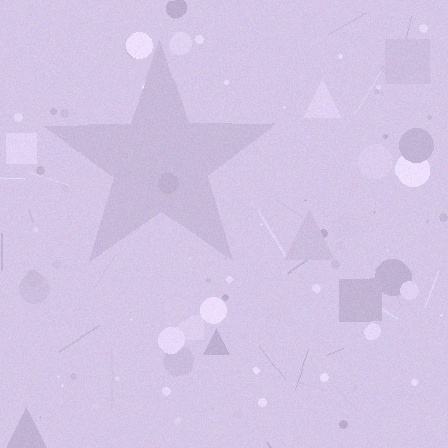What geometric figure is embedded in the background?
A star is embedded in the background.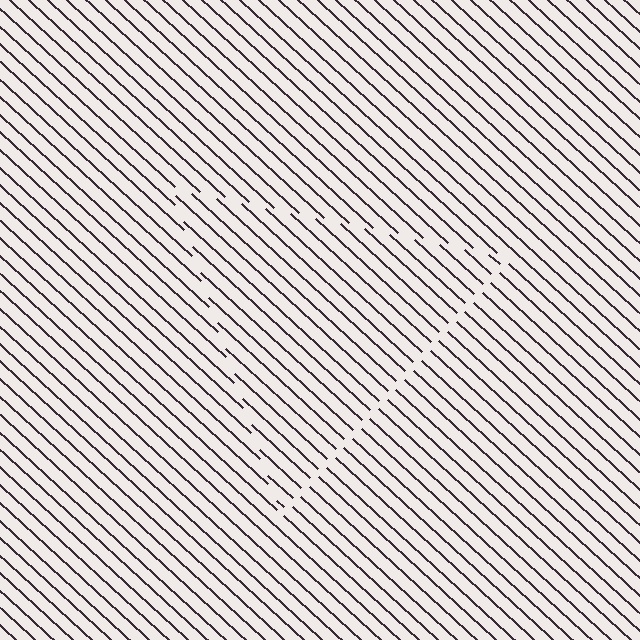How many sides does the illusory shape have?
3 sides — the line-ends trace a triangle.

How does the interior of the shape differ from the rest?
The interior of the shape contains the same grating, shifted by half a period — the contour is defined by the phase discontinuity where line-ends from the inner and outer gratings abut.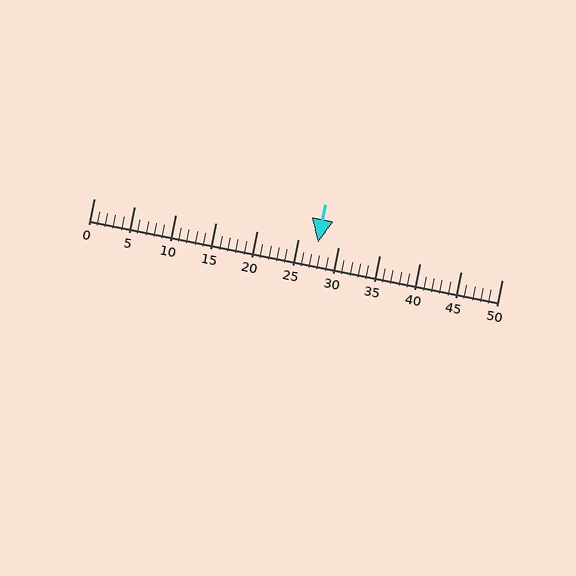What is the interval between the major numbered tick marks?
The major tick marks are spaced 5 units apart.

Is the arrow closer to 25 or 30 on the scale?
The arrow is closer to 30.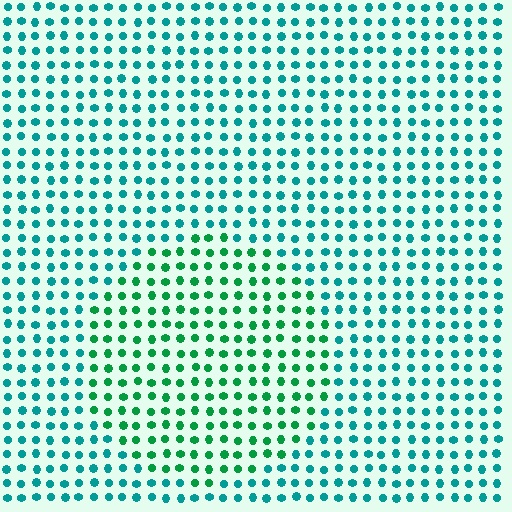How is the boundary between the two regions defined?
The boundary is defined purely by a slight shift in hue (about 35 degrees). Spacing, size, and orientation are identical on both sides.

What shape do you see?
I see a circle.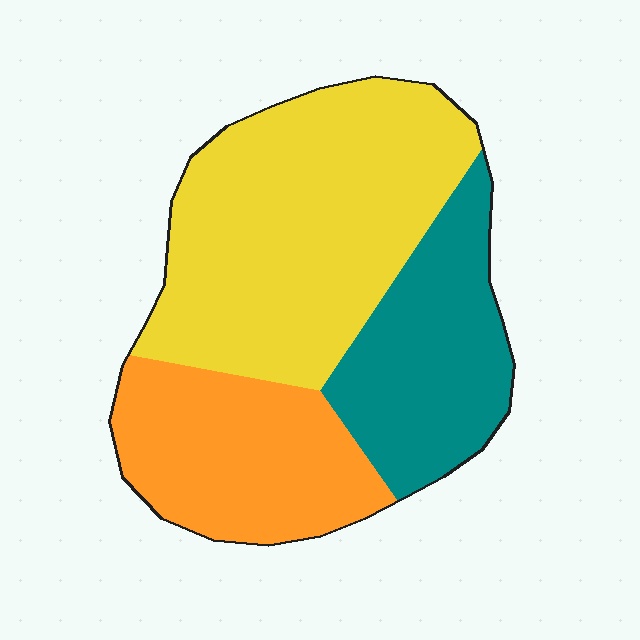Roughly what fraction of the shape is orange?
Orange covers about 25% of the shape.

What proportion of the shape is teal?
Teal covers about 25% of the shape.